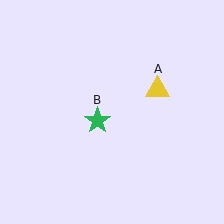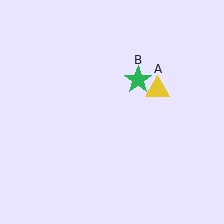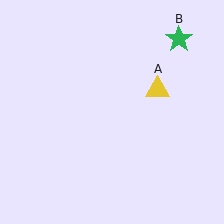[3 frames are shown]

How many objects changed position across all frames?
1 object changed position: green star (object B).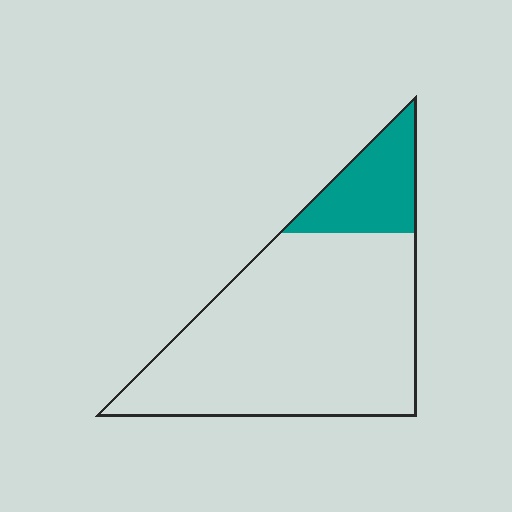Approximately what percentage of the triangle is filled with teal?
Approximately 20%.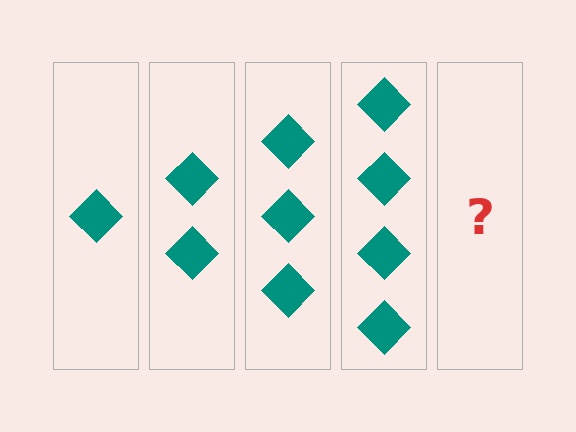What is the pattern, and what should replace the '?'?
The pattern is that each step adds one more diamond. The '?' should be 5 diamonds.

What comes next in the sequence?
The next element should be 5 diamonds.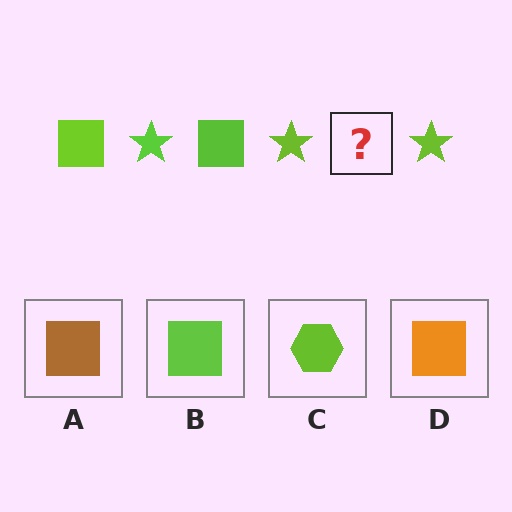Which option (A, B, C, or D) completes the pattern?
B.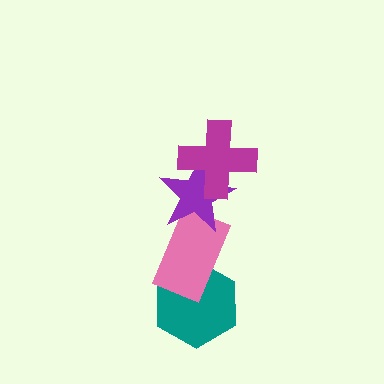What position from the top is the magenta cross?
The magenta cross is 1st from the top.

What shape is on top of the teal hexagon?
The pink rectangle is on top of the teal hexagon.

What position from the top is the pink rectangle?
The pink rectangle is 3rd from the top.